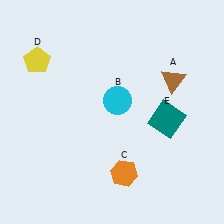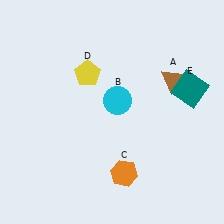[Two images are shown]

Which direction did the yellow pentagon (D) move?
The yellow pentagon (D) moved right.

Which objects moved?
The objects that moved are: the yellow pentagon (D), the teal square (E).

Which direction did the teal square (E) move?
The teal square (E) moved up.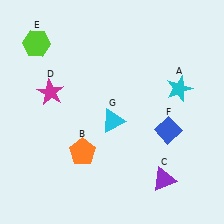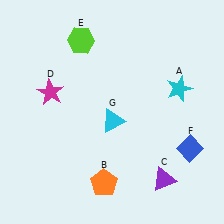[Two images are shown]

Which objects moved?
The objects that moved are: the orange pentagon (B), the lime hexagon (E), the blue diamond (F).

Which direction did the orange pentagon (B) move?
The orange pentagon (B) moved down.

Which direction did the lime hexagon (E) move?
The lime hexagon (E) moved right.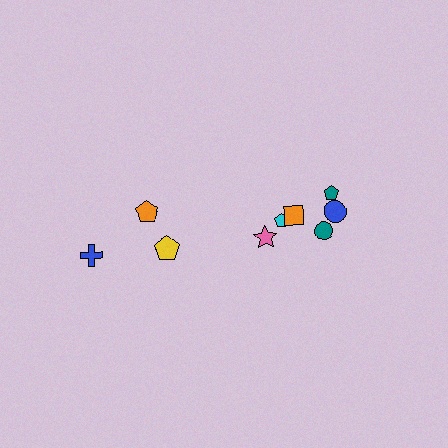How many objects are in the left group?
There are 3 objects.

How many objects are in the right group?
There are 6 objects.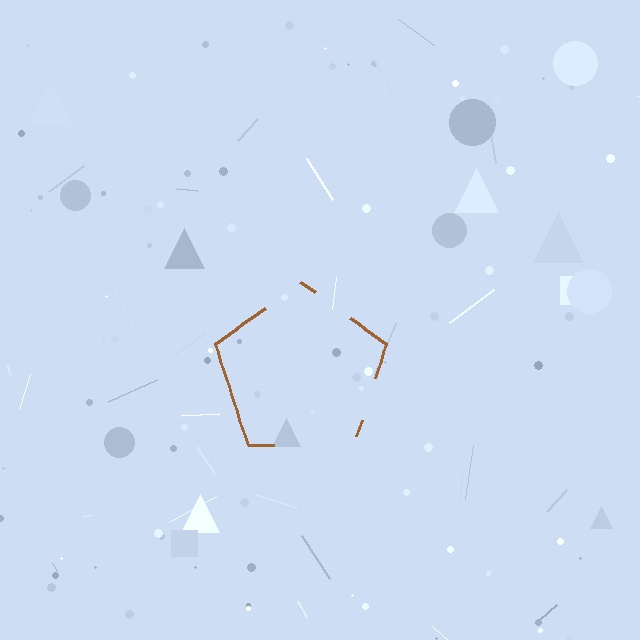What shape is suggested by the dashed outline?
The dashed outline suggests a pentagon.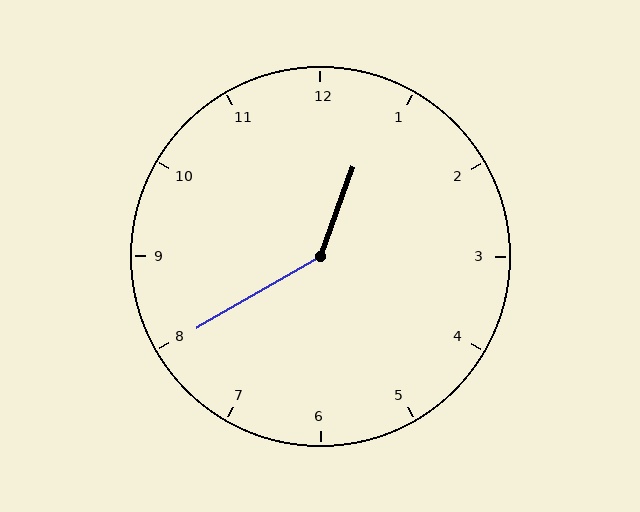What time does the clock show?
12:40.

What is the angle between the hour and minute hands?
Approximately 140 degrees.